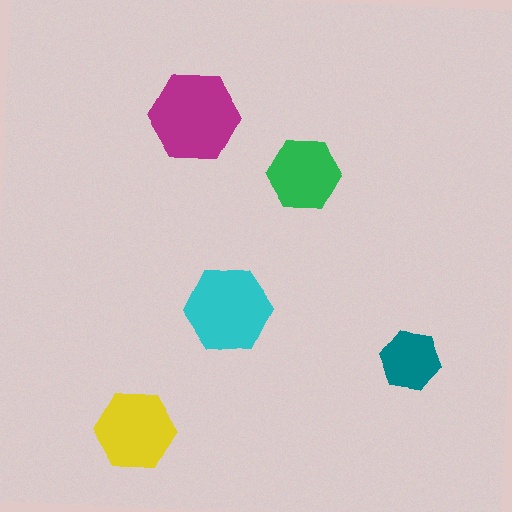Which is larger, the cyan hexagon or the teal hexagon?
The cyan one.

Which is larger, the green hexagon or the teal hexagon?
The green one.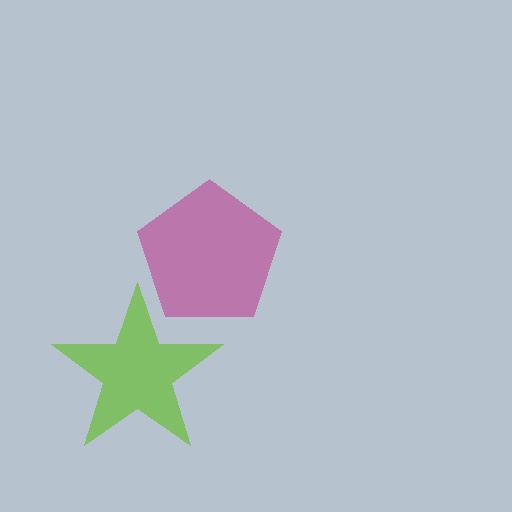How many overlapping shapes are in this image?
There are 2 overlapping shapes in the image.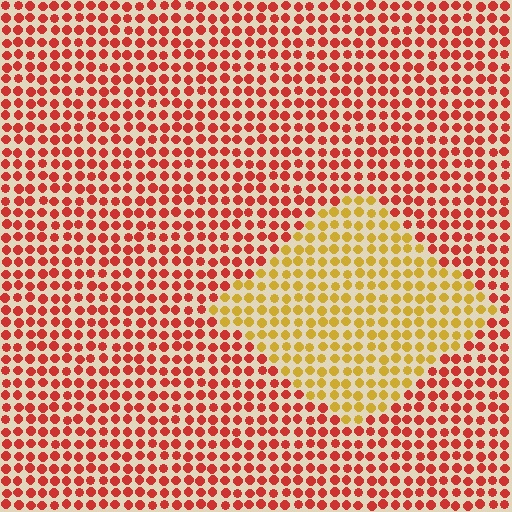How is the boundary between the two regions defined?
The boundary is defined purely by a slight shift in hue (about 46 degrees). Spacing, size, and orientation are identical on both sides.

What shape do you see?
I see a diamond.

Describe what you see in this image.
The image is filled with small red elements in a uniform arrangement. A diamond-shaped region is visible where the elements are tinted to a slightly different hue, forming a subtle color boundary.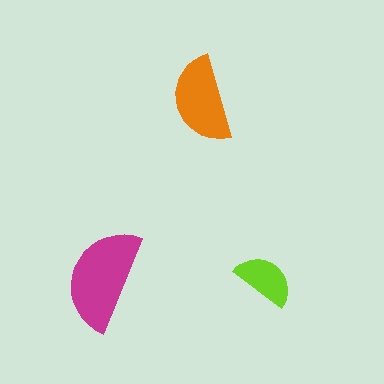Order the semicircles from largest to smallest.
the magenta one, the orange one, the lime one.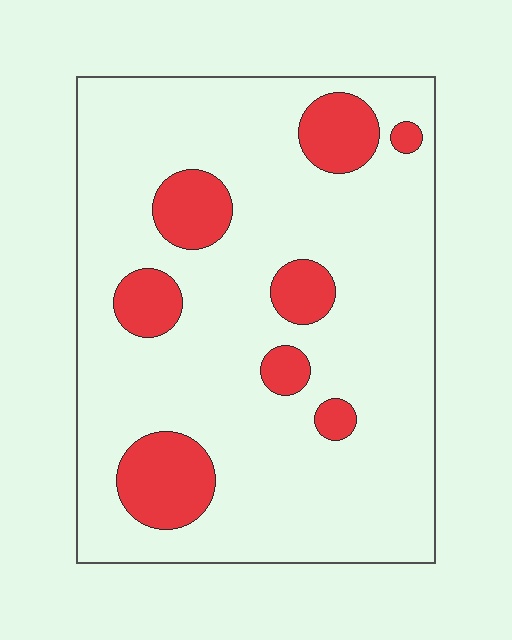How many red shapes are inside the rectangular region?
8.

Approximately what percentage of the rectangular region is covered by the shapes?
Approximately 15%.